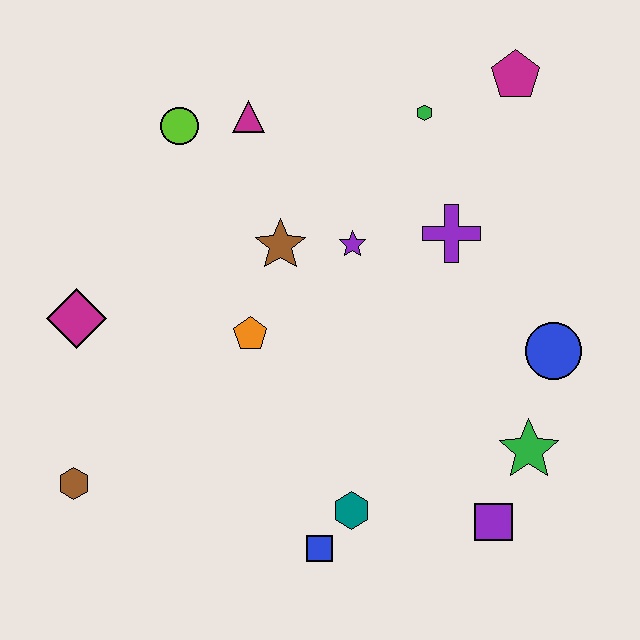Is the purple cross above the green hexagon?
No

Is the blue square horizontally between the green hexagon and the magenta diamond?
Yes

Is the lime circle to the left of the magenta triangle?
Yes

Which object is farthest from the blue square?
The magenta pentagon is farthest from the blue square.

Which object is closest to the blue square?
The teal hexagon is closest to the blue square.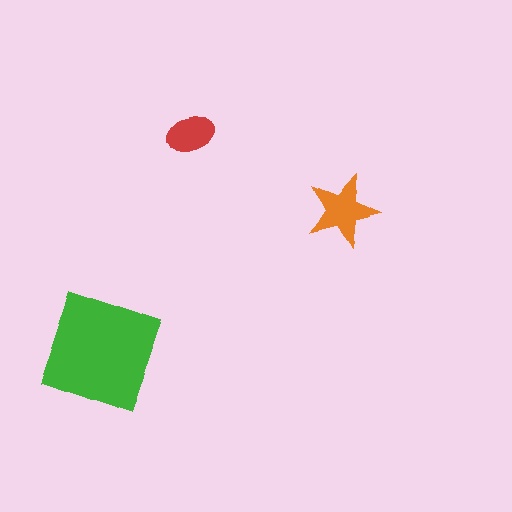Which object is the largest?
The green square.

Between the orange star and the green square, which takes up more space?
The green square.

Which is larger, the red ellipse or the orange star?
The orange star.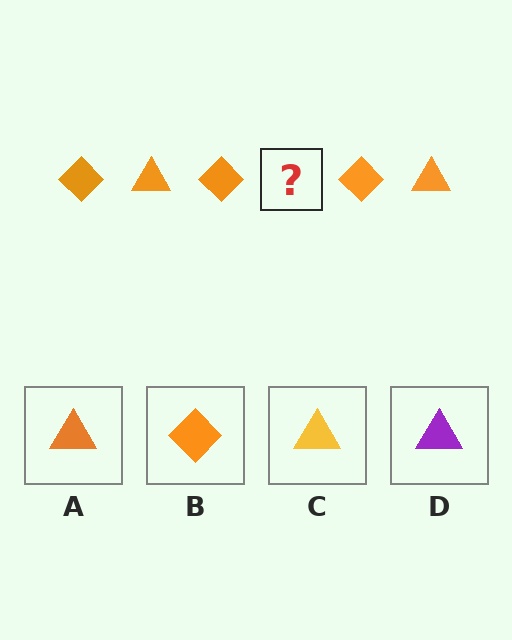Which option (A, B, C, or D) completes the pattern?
A.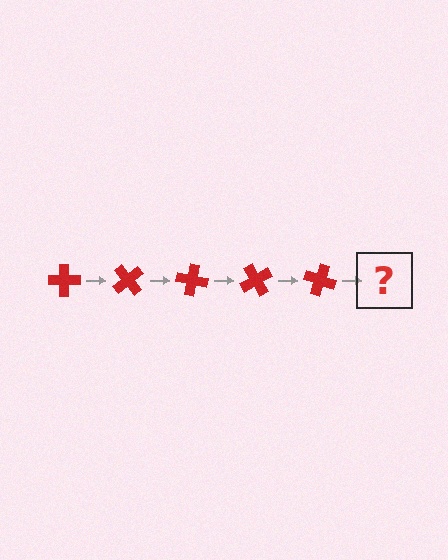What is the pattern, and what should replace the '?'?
The pattern is that the cross rotates 50 degrees each step. The '?' should be a red cross rotated 250 degrees.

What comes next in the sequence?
The next element should be a red cross rotated 250 degrees.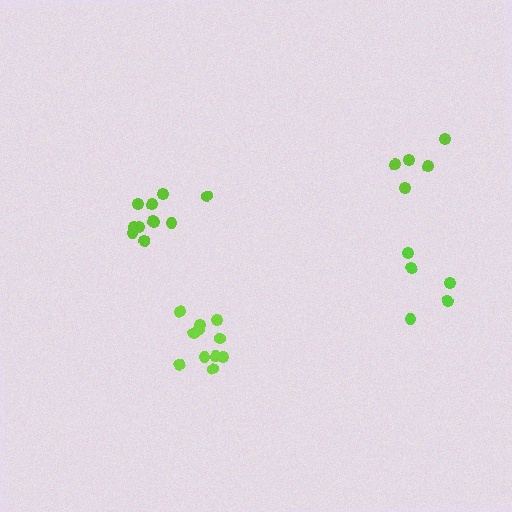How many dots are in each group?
Group 1: 11 dots, Group 2: 5 dots, Group 3: 11 dots, Group 4: 5 dots (32 total).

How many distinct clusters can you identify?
There are 4 distinct clusters.